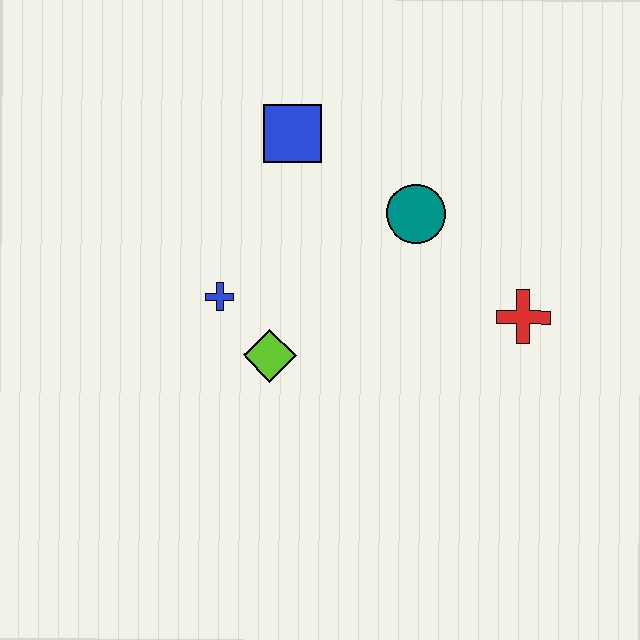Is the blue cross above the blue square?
No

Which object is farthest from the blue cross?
The red cross is farthest from the blue cross.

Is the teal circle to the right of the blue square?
Yes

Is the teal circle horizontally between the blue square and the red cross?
Yes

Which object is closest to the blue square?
The teal circle is closest to the blue square.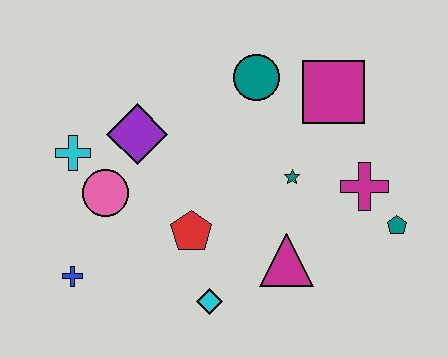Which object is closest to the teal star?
The magenta cross is closest to the teal star.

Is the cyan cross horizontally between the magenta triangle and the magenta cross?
No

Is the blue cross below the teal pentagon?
Yes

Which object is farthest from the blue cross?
The teal pentagon is farthest from the blue cross.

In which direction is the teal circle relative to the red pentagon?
The teal circle is above the red pentagon.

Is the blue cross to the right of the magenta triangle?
No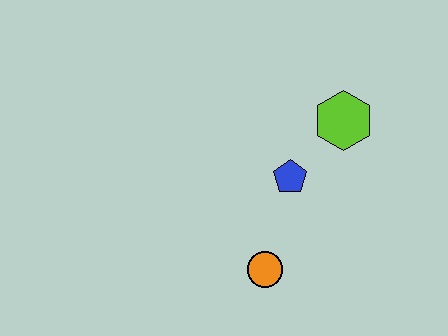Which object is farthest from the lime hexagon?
The orange circle is farthest from the lime hexagon.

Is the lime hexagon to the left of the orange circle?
No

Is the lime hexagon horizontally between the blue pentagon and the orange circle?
No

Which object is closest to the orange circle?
The blue pentagon is closest to the orange circle.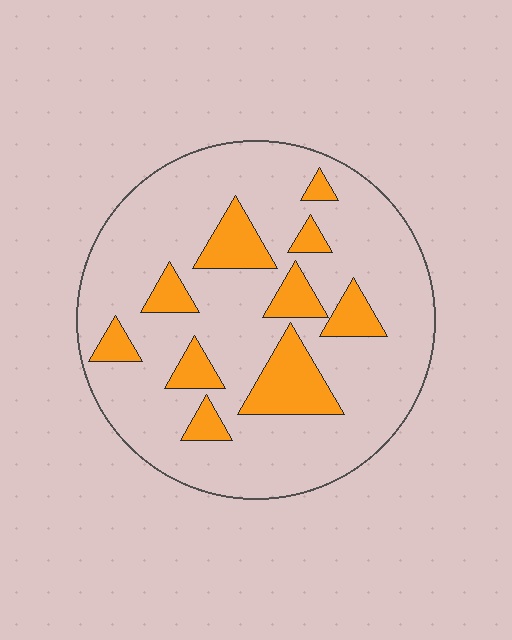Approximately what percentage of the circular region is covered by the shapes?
Approximately 20%.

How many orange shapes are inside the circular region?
10.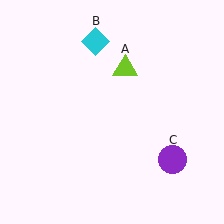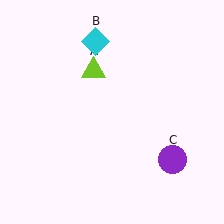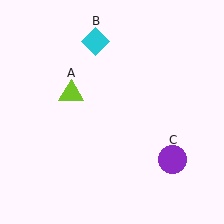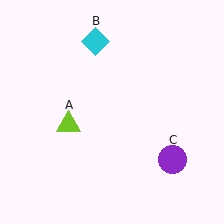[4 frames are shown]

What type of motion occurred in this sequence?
The lime triangle (object A) rotated counterclockwise around the center of the scene.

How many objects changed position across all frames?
1 object changed position: lime triangle (object A).